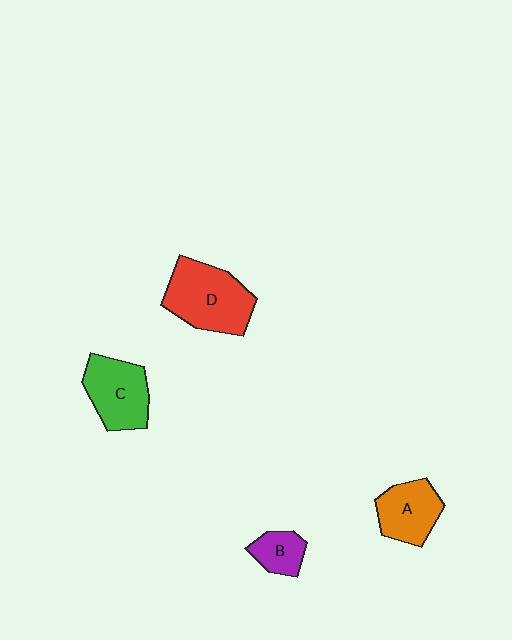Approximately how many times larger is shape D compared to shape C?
Approximately 1.3 times.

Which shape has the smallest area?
Shape B (purple).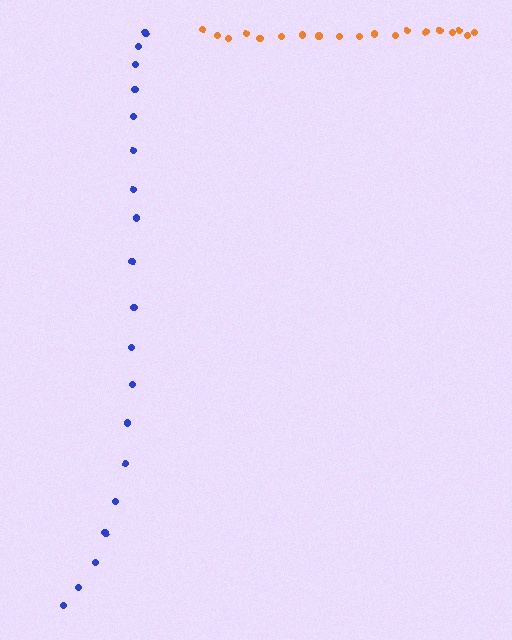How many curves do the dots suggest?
There are 2 distinct paths.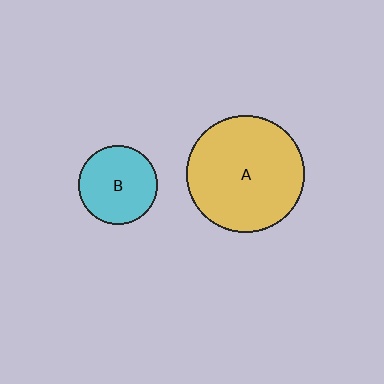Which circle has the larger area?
Circle A (yellow).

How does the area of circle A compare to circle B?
Approximately 2.2 times.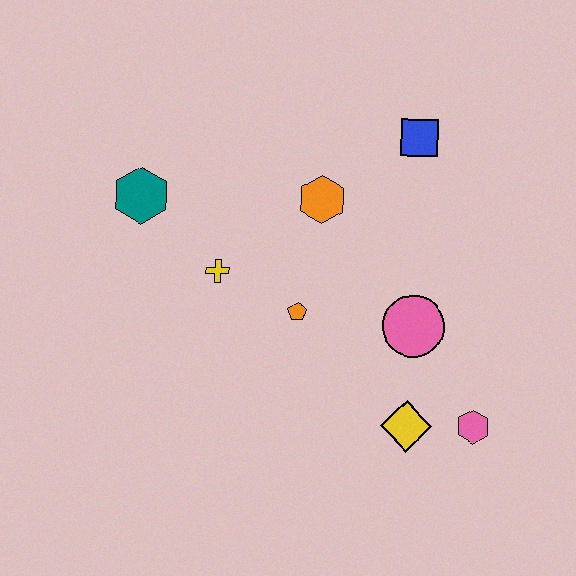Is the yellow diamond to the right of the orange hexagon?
Yes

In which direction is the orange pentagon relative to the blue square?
The orange pentagon is below the blue square.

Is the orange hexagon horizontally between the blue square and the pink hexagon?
No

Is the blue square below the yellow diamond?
No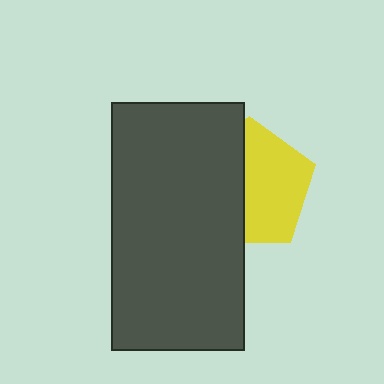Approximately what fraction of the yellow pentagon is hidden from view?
Roughly 46% of the yellow pentagon is hidden behind the dark gray rectangle.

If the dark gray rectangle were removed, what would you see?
You would see the complete yellow pentagon.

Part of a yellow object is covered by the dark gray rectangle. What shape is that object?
It is a pentagon.